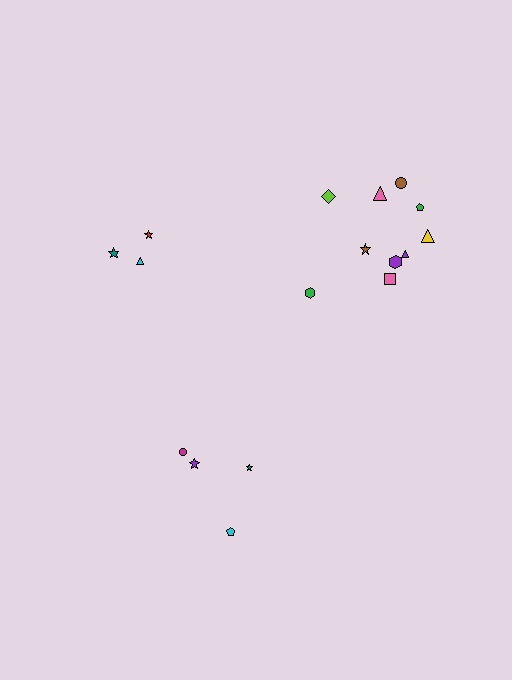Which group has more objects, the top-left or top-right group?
The top-right group.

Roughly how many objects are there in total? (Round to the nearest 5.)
Roughly 15 objects in total.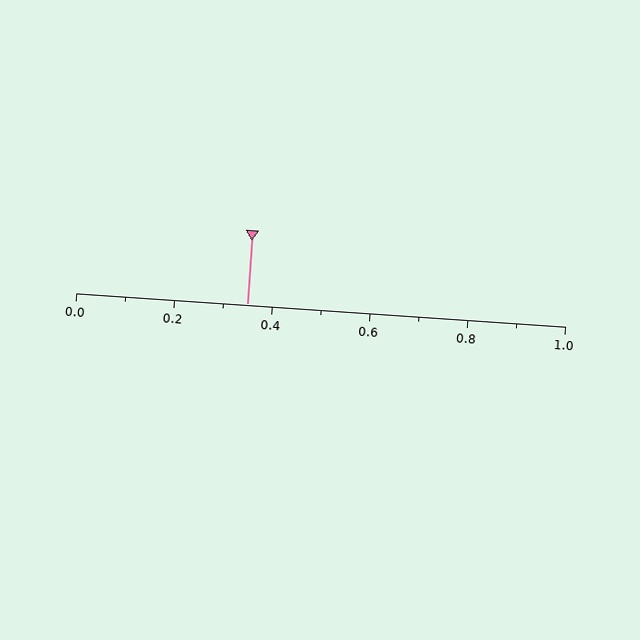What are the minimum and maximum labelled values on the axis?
The axis runs from 0.0 to 1.0.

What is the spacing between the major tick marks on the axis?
The major ticks are spaced 0.2 apart.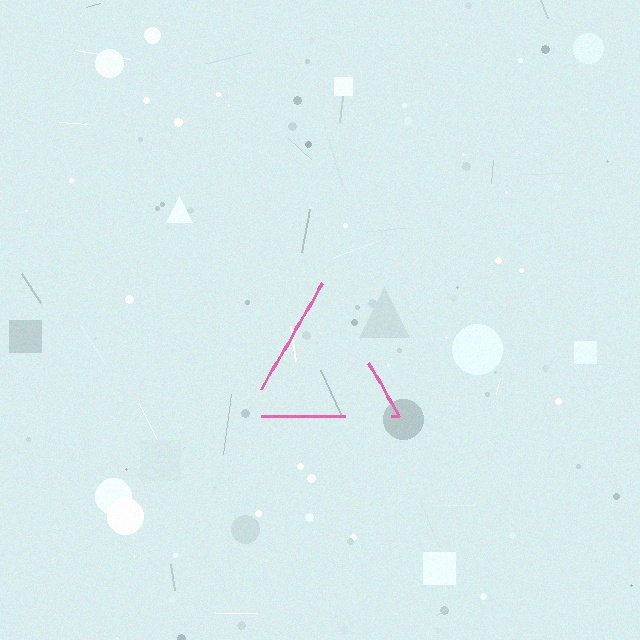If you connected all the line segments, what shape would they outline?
They would outline a triangle.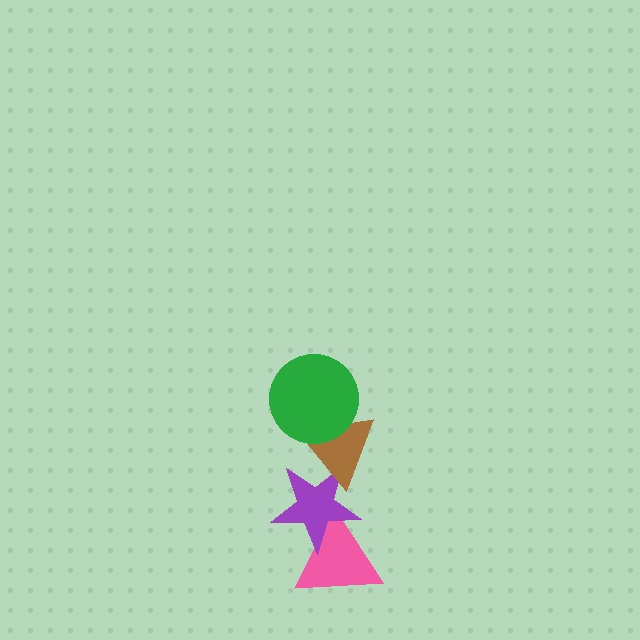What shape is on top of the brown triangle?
The green circle is on top of the brown triangle.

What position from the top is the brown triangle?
The brown triangle is 2nd from the top.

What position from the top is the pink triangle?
The pink triangle is 4th from the top.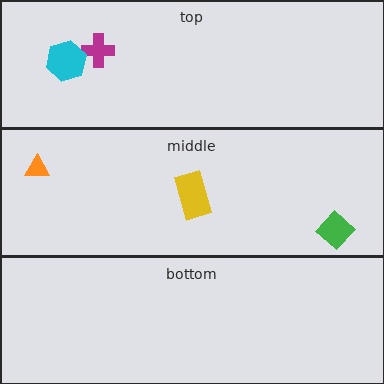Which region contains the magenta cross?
The top region.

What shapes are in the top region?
The magenta cross, the cyan hexagon.